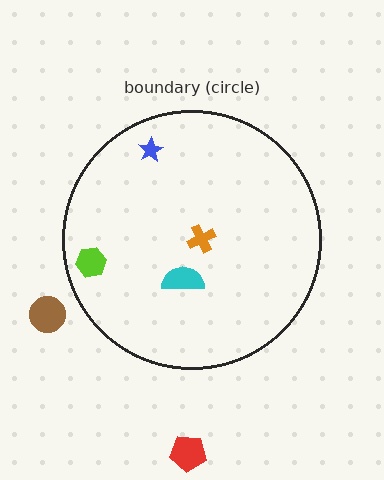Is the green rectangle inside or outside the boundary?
Outside.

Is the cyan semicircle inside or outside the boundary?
Inside.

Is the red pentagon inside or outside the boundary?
Outside.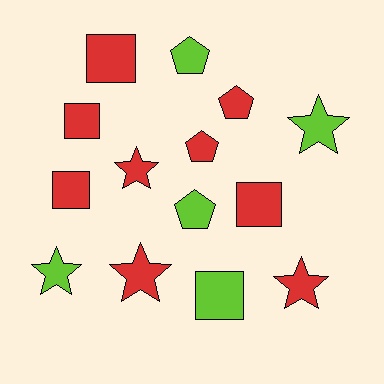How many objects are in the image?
There are 14 objects.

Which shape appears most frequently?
Star, with 5 objects.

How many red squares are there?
There are 4 red squares.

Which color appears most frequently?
Red, with 9 objects.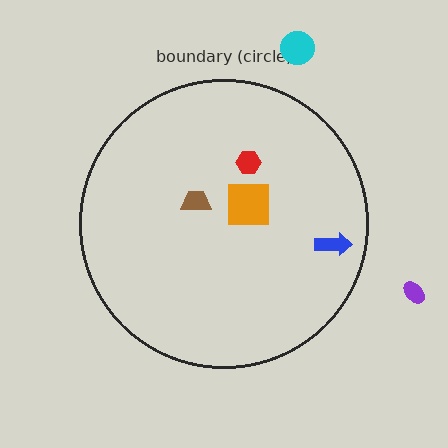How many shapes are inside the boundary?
4 inside, 2 outside.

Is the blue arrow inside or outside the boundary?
Inside.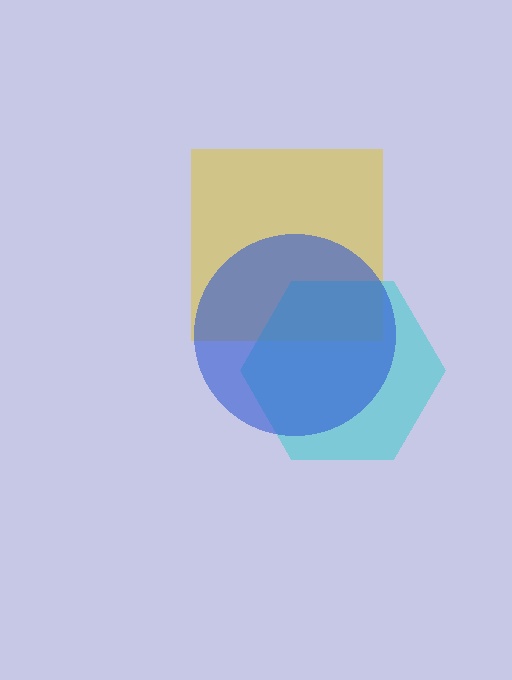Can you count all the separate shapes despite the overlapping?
Yes, there are 3 separate shapes.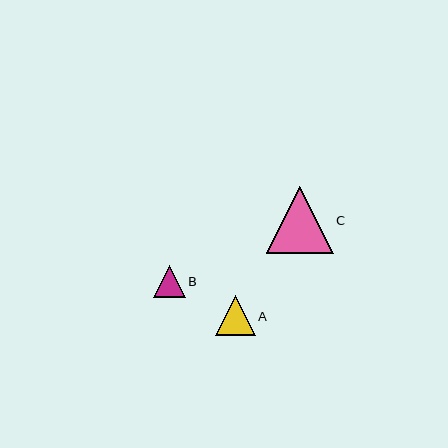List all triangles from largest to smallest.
From largest to smallest: C, A, B.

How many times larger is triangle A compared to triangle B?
Triangle A is approximately 1.2 times the size of triangle B.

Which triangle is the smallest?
Triangle B is the smallest with a size of approximately 32 pixels.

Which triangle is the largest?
Triangle C is the largest with a size of approximately 67 pixels.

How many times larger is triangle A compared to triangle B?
Triangle A is approximately 1.2 times the size of triangle B.